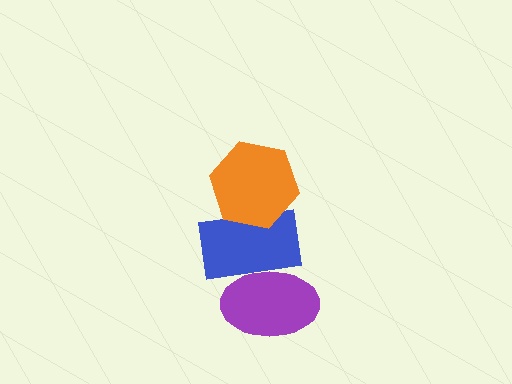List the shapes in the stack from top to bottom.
From top to bottom: the orange hexagon, the blue rectangle, the purple ellipse.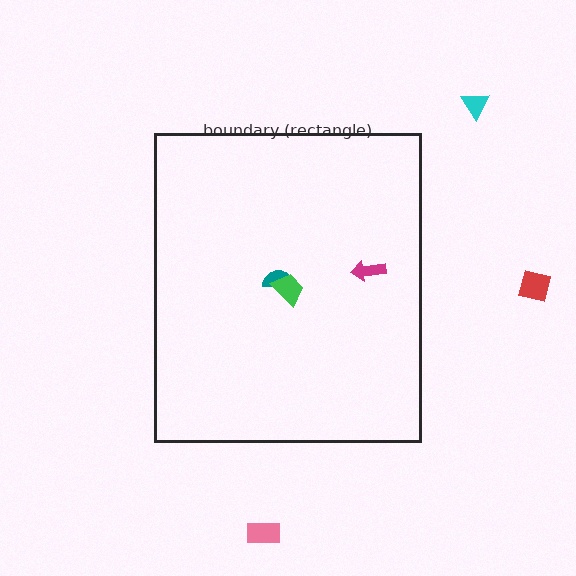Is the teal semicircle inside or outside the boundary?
Inside.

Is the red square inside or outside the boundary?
Outside.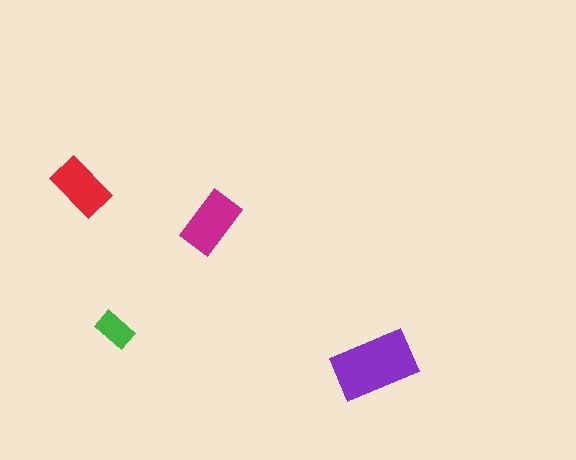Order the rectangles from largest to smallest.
the purple one, the magenta one, the red one, the green one.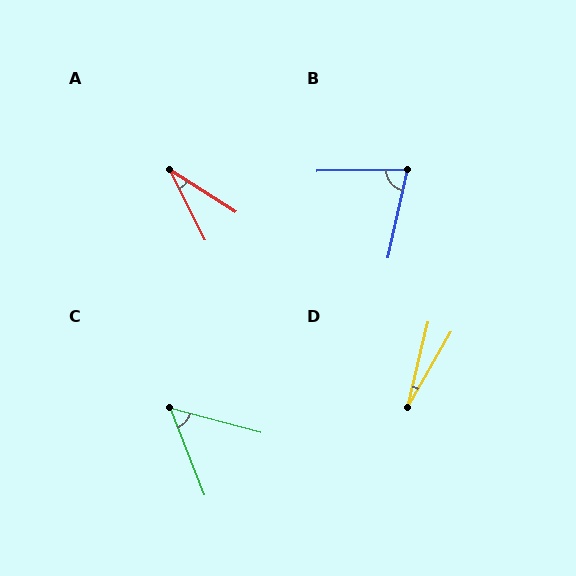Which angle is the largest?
B, at approximately 77 degrees.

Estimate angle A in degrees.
Approximately 31 degrees.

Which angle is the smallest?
D, at approximately 17 degrees.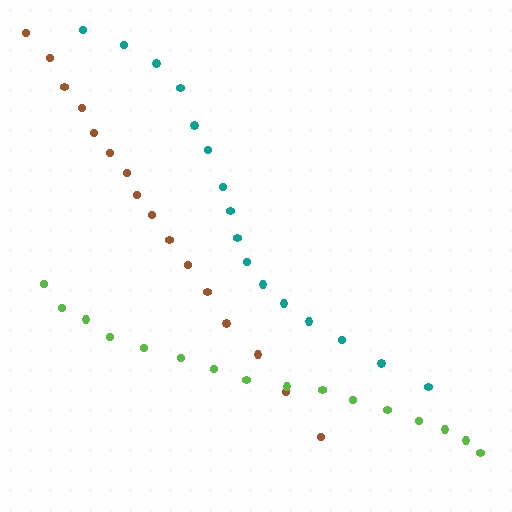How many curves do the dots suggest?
There are 3 distinct paths.